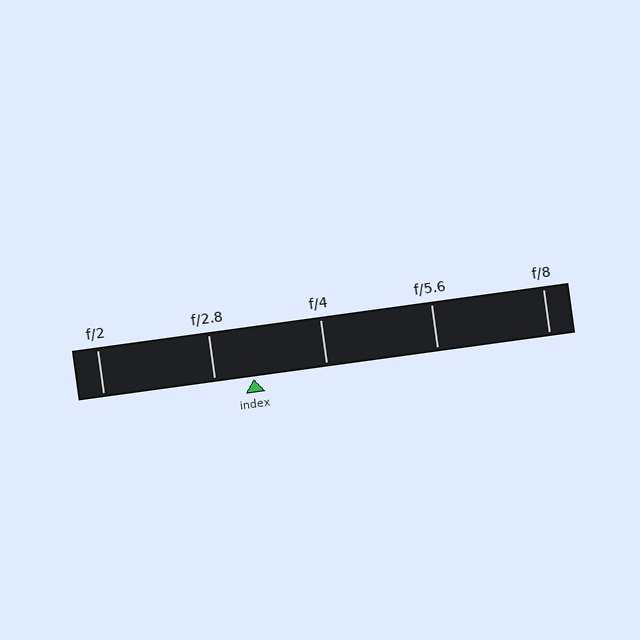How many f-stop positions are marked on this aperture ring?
There are 5 f-stop positions marked.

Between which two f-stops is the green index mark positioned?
The index mark is between f/2.8 and f/4.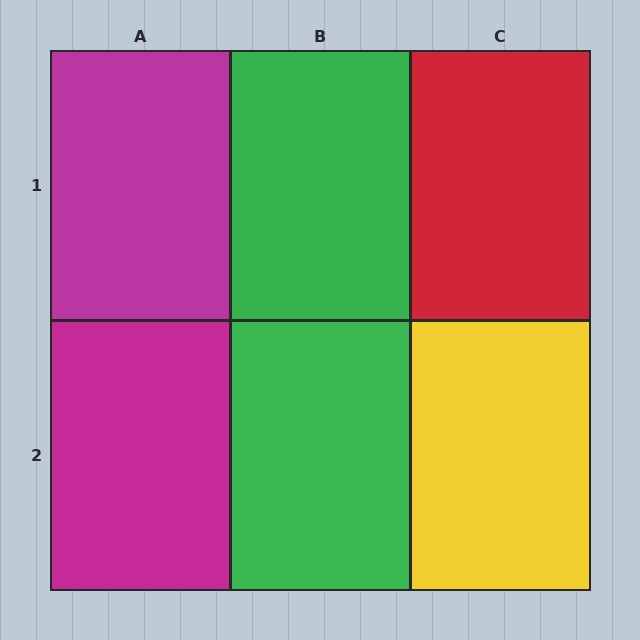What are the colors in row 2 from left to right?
Magenta, green, yellow.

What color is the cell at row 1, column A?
Magenta.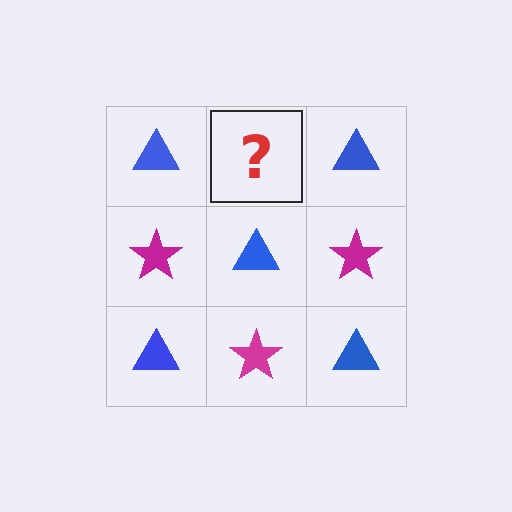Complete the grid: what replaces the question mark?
The question mark should be replaced with a magenta star.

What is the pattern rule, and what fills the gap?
The rule is that it alternates blue triangle and magenta star in a checkerboard pattern. The gap should be filled with a magenta star.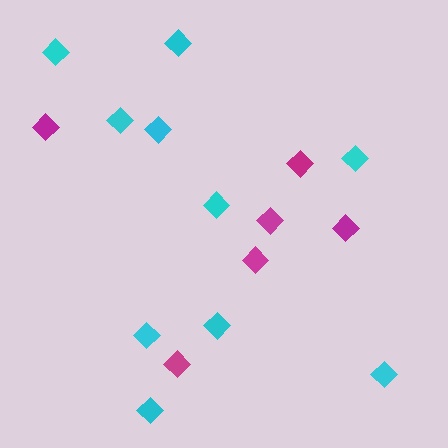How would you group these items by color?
There are 2 groups: one group of cyan diamonds (10) and one group of magenta diamonds (6).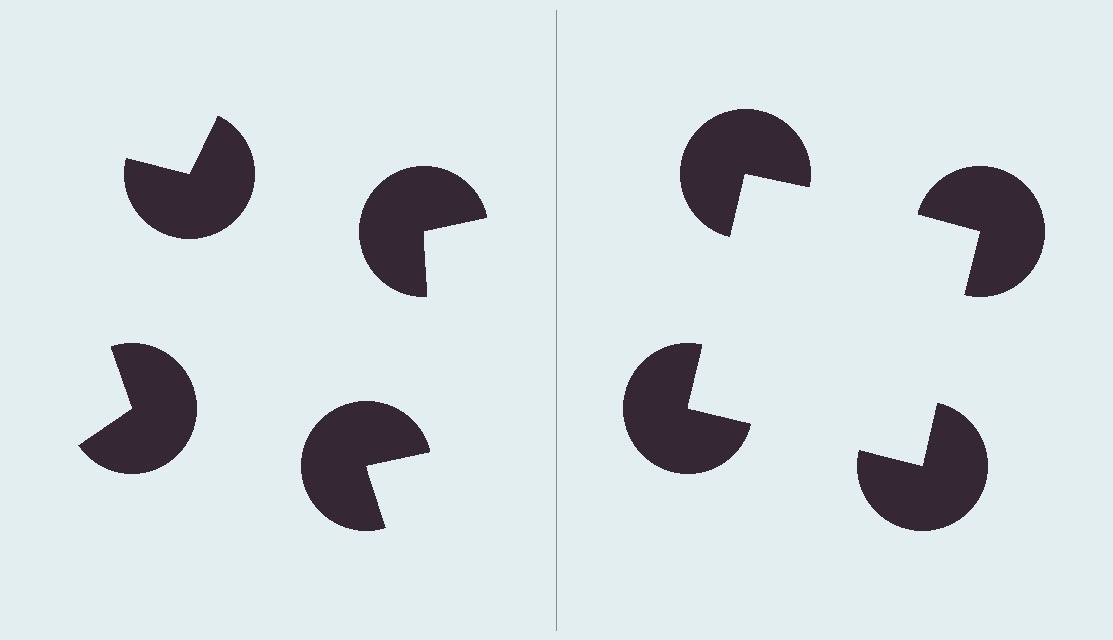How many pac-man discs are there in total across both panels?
8 — 4 on each side.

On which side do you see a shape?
An illusory square appears on the right side. On the left side the wedge cuts are rotated, so no coherent shape forms.